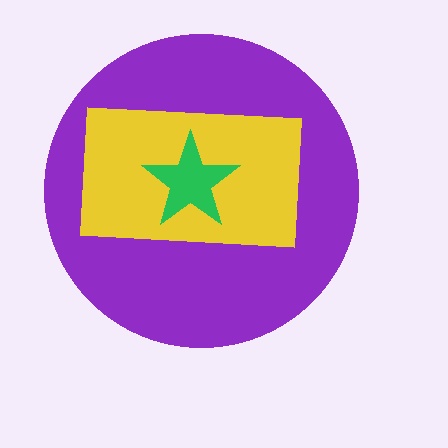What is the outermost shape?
The purple circle.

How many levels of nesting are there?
3.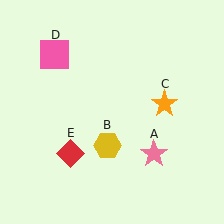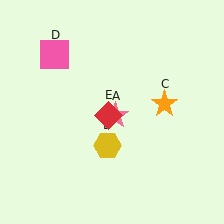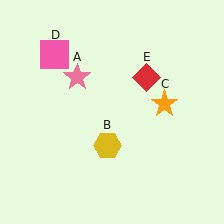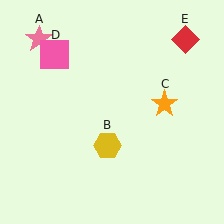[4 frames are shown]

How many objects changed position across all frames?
2 objects changed position: pink star (object A), red diamond (object E).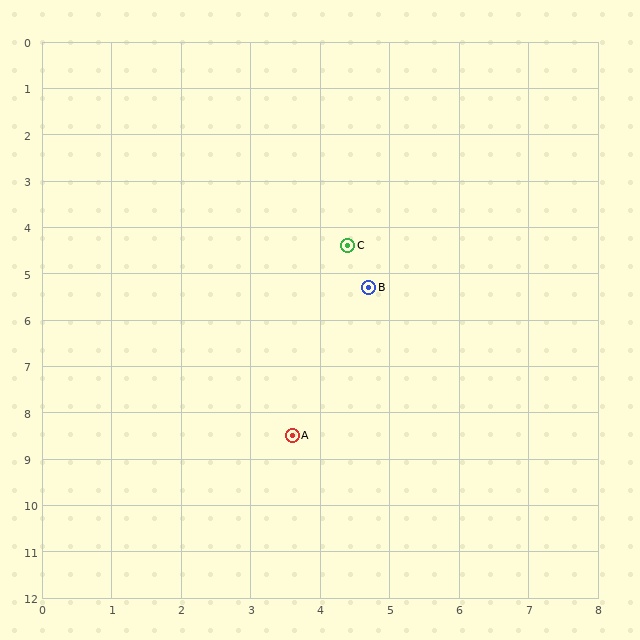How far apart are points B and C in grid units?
Points B and C are about 0.9 grid units apart.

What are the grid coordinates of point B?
Point B is at approximately (4.7, 5.3).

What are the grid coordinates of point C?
Point C is at approximately (4.4, 4.4).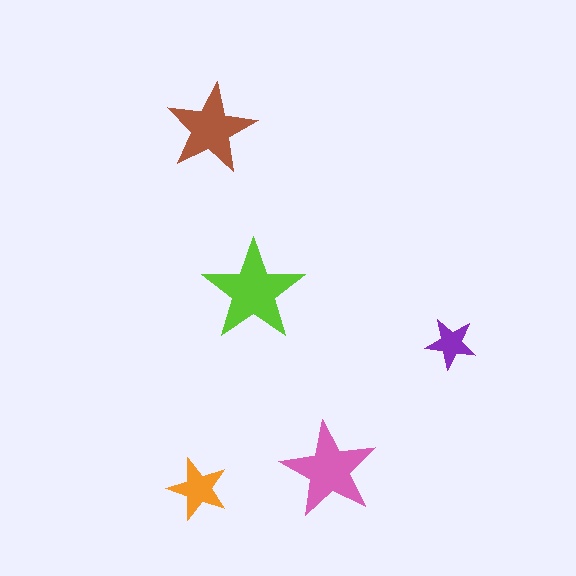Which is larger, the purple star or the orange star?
The orange one.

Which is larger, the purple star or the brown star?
The brown one.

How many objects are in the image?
There are 5 objects in the image.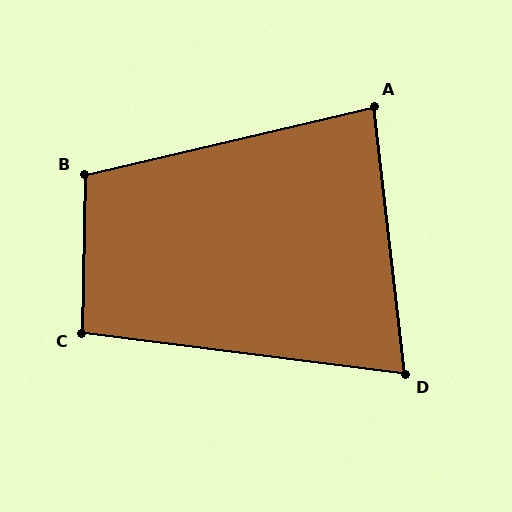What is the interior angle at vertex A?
Approximately 84 degrees (acute).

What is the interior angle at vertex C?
Approximately 96 degrees (obtuse).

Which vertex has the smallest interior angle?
D, at approximately 76 degrees.